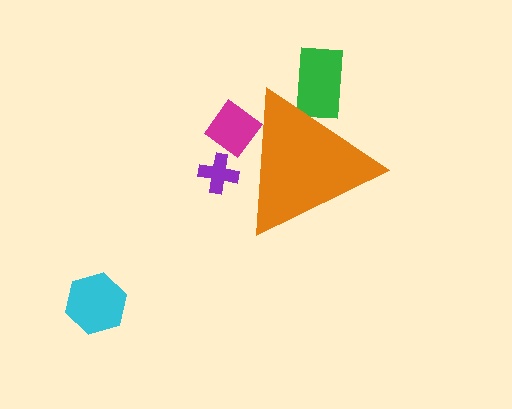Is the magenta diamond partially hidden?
Yes, the magenta diamond is partially hidden behind the orange triangle.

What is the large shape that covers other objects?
An orange triangle.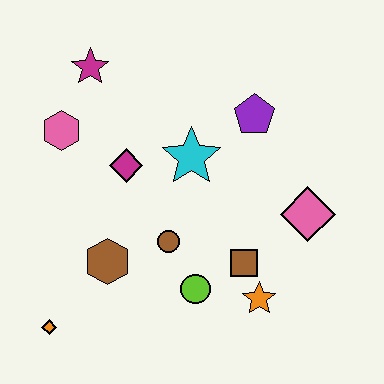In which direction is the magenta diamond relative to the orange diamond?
The magenta diamond is above the orange diamond.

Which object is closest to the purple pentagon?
The cyan star is closest to the purple pentagon.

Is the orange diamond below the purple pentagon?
Yes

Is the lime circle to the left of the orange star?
Yes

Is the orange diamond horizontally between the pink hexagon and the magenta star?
No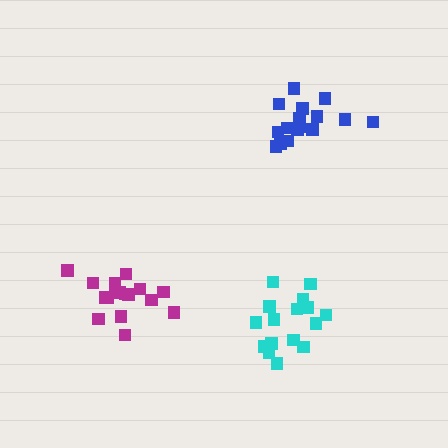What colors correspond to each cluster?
The clusters are colored: cyan, magenta, blue.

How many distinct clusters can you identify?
There are 3 distinct clusters.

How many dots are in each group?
Group 1: 16 dots, Group 2: 17 dots, Group 3: 16 dots (49 total).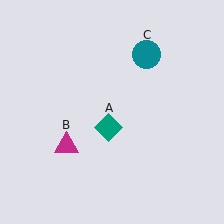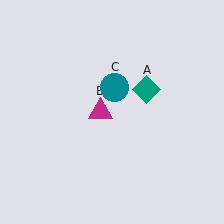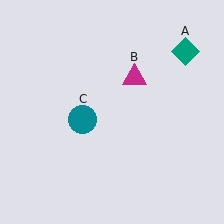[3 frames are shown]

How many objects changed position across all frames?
3 objects changed position: teal diamond (object A), magenta triangle (object B), teal circle (object C).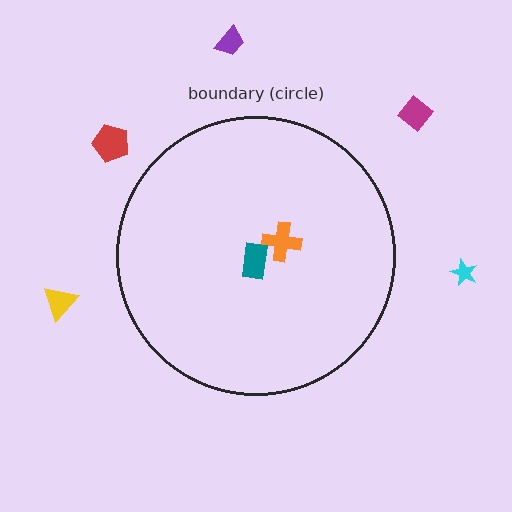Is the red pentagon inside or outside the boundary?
Outside.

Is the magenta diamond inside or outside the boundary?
Outside.